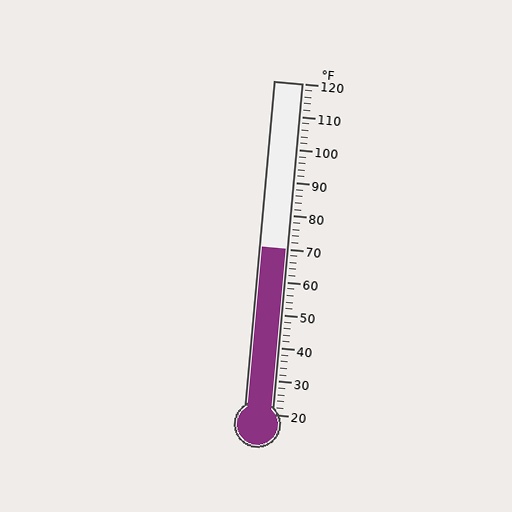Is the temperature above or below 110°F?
The temperature is below 110°F.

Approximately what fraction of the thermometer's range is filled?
The thermometer is filled to approximately 50% of its range.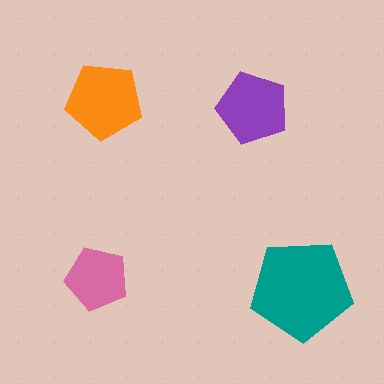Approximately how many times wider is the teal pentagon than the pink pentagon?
About 1.5 times wider.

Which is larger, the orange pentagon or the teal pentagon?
The teal one.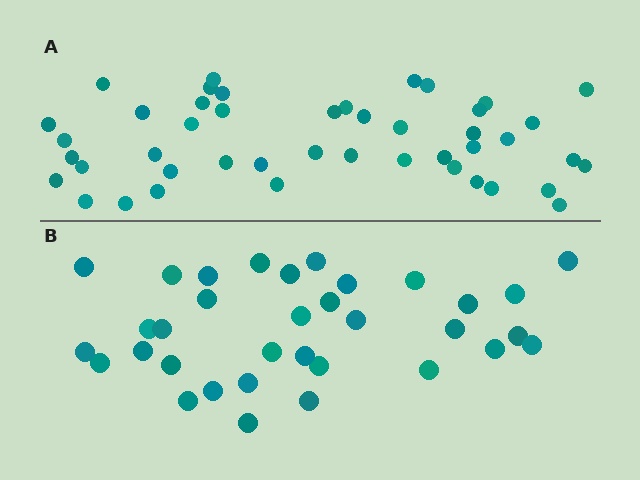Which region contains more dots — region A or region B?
Region A (the top region) has more dots.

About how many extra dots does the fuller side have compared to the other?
Region A has roughly 12 or so more dots than region B.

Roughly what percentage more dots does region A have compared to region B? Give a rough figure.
About 30% more.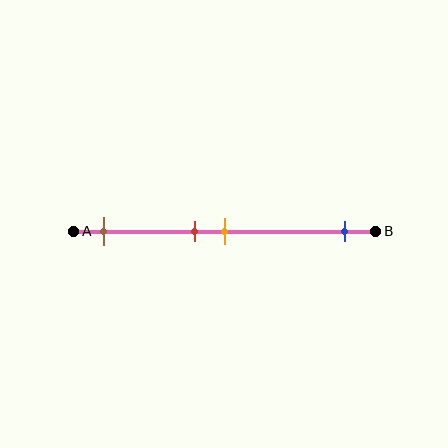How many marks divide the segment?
There are 4 marks dividing the segment.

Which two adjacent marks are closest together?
The red and orange marks are the closest adjacent pair.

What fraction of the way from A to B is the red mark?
The red mark is approximately 40% (0.4) of the way from A to B.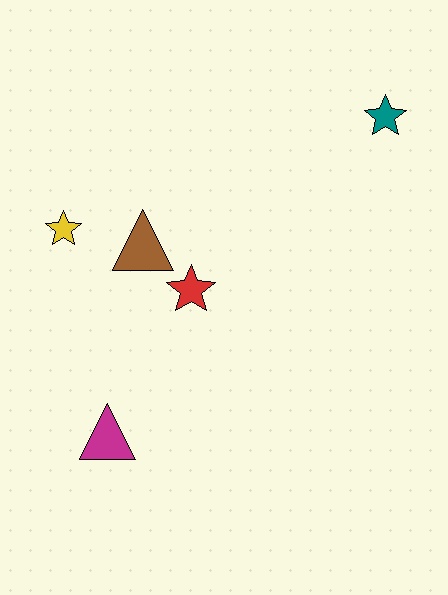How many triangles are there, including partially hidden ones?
There are 2 triangles.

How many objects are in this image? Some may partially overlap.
There are 5 objects.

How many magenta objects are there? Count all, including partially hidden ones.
There is 1 magenta object.